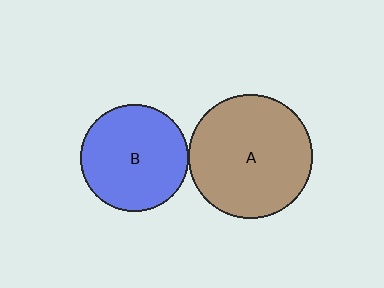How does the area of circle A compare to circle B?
Approximately 1.3 times.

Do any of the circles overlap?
No, none of the circles overlap.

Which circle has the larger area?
Circle A (brown).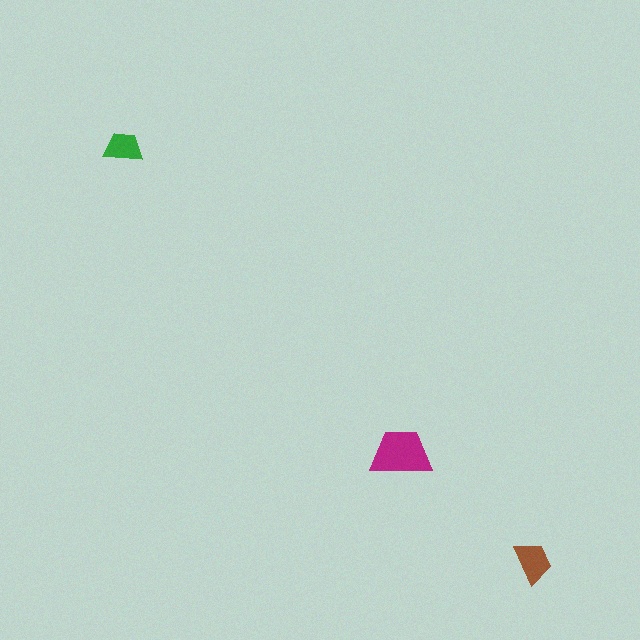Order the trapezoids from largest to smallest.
the magenta one, the brown one, the green one.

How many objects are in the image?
There are 3 objects in the image.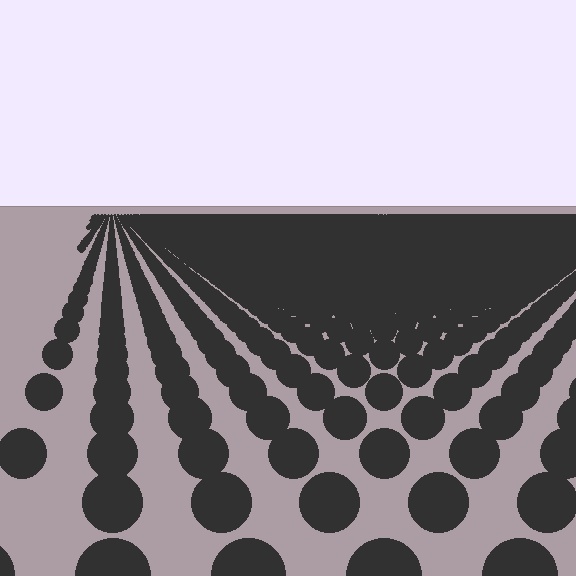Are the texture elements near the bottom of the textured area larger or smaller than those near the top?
Larger. Near the bottom, elements are closer to the viewer and appear at a bigger on-screen size.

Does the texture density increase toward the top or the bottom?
Density increases toward the top.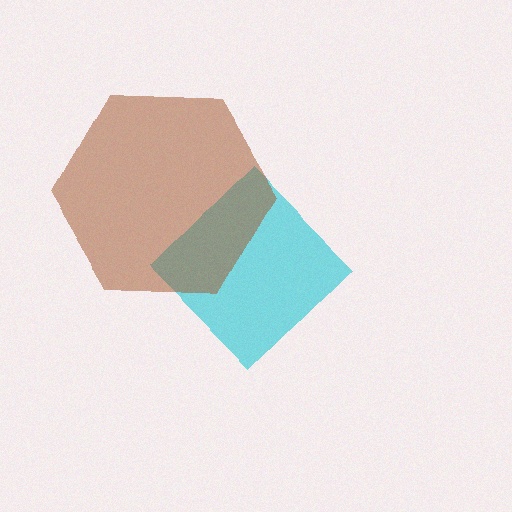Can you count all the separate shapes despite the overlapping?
Yes, there are 2 separate shapes.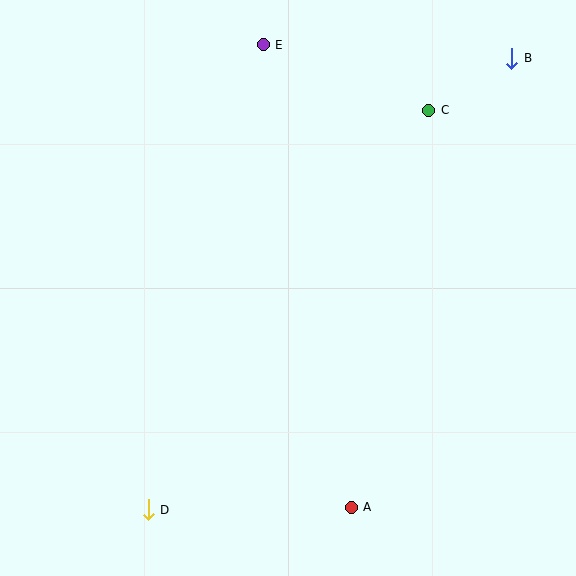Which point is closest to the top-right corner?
Point B is closest to the top-right corner.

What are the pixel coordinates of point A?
Point A is at (351, 507).